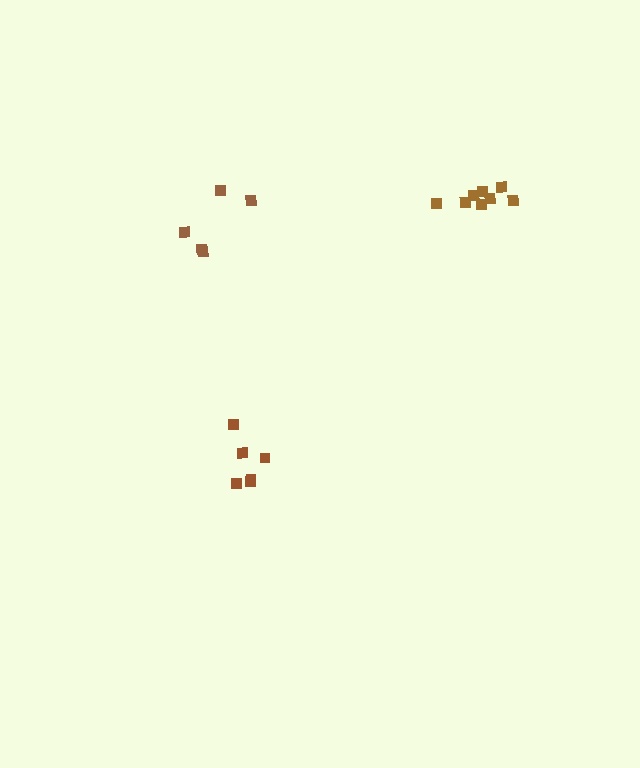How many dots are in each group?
Group 1: 5 dots, Group 2: 6 dots, Group 3: 8 dots (19 total).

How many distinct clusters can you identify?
There are 3 distinct clusters.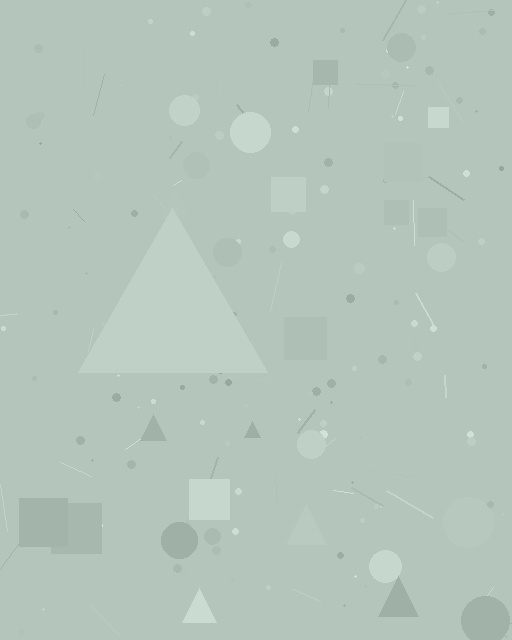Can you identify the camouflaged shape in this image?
The camouflaged shape is a triangle.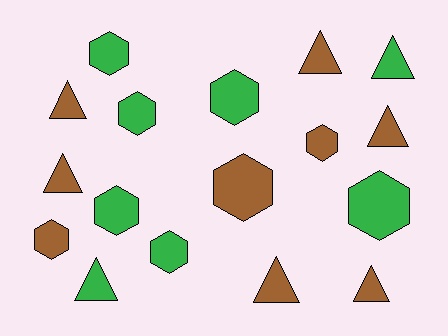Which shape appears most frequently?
Hexagon, with 9 objects.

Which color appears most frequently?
Brown, with 9 objects.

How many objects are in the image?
There are 17 objects.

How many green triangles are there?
There are 2 green triangles.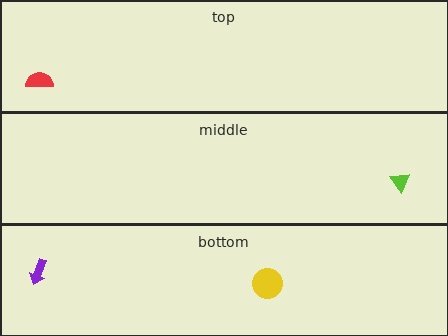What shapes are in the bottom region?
The purple arrow, the yellow circle.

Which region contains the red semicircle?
The top region.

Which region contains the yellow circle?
The bottom region.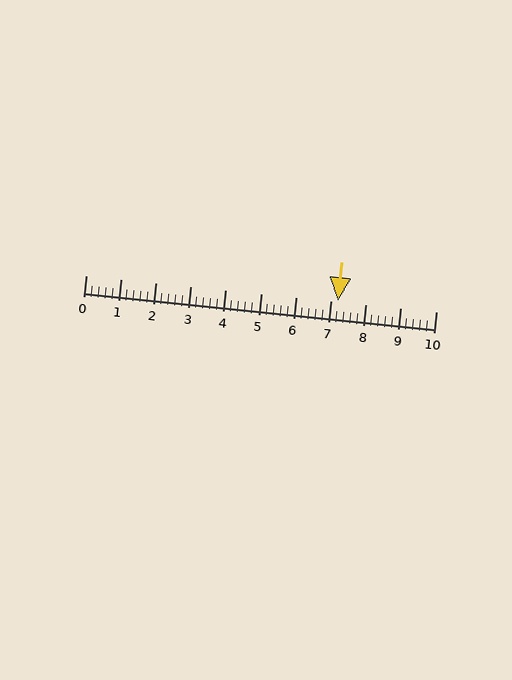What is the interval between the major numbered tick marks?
The major tick marks are spaced 1 units apart.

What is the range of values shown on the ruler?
The ruler shows values from 0 to 10.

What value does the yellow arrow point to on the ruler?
The yellow arrow points to approximately 7.2.